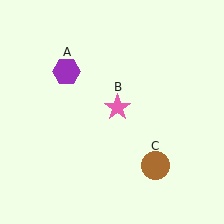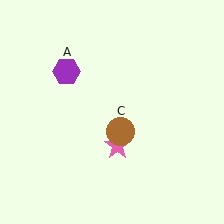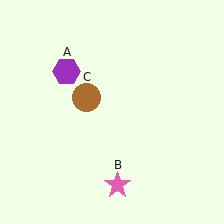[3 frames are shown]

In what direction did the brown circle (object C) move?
The brown circle (object C) moved up and to the left.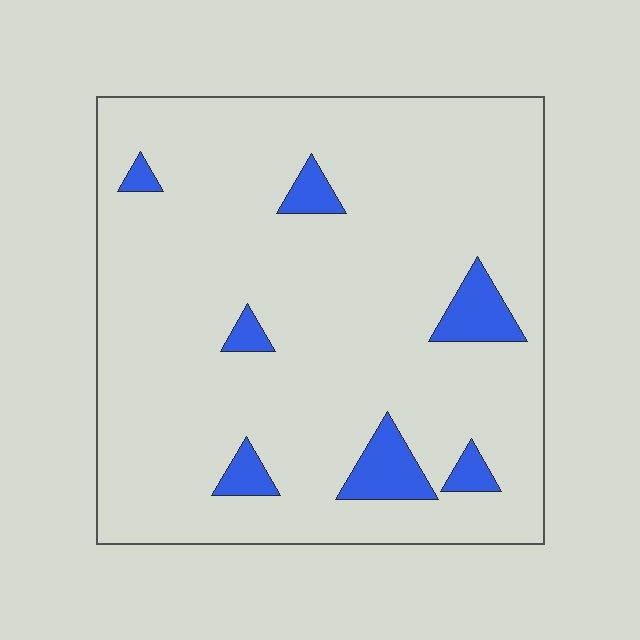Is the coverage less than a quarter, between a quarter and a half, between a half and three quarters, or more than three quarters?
Less than a quarter.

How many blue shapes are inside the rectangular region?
7.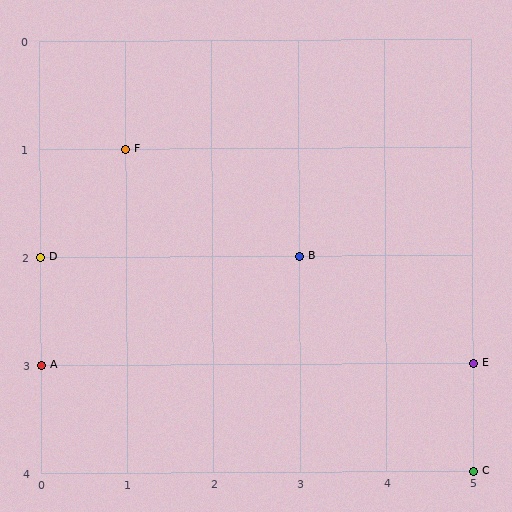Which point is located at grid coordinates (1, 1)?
Point F is at (1, 1).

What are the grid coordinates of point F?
Point F is at grid coordinates (1, 1).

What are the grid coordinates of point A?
Point A is at grid coordinates (0, 3).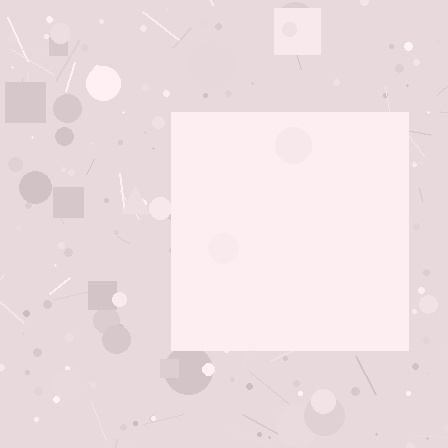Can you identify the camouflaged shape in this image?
The camouflaged shape is a square.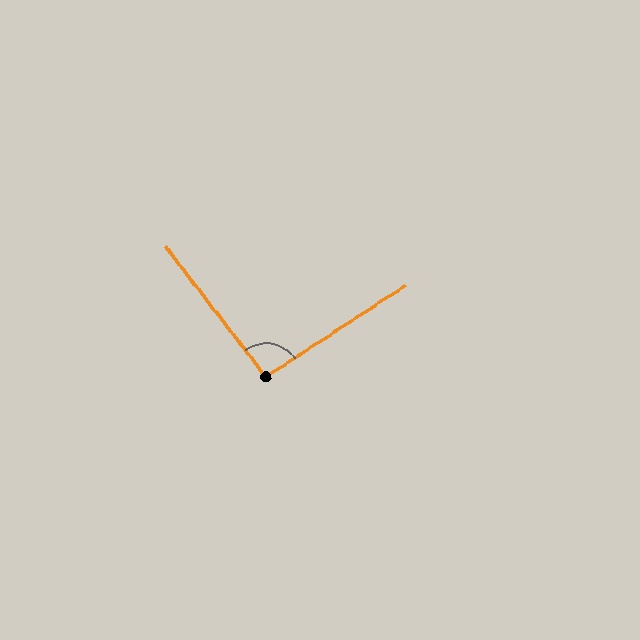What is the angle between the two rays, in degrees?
Approximately 94 degrees.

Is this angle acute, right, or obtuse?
It is approximately a right angle.